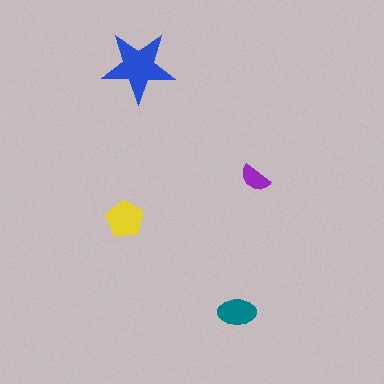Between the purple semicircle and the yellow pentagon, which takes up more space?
The yellow pentagon.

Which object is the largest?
The blue star.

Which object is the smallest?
The purple semicircle.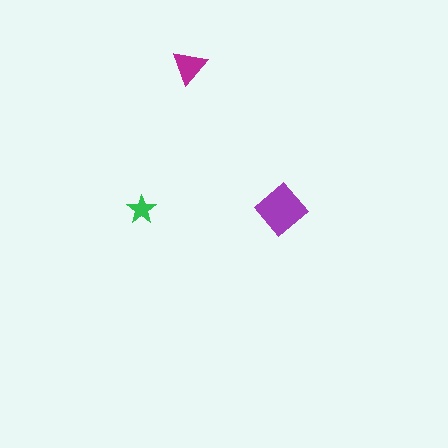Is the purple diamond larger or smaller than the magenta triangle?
Larger.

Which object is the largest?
The purple diamond.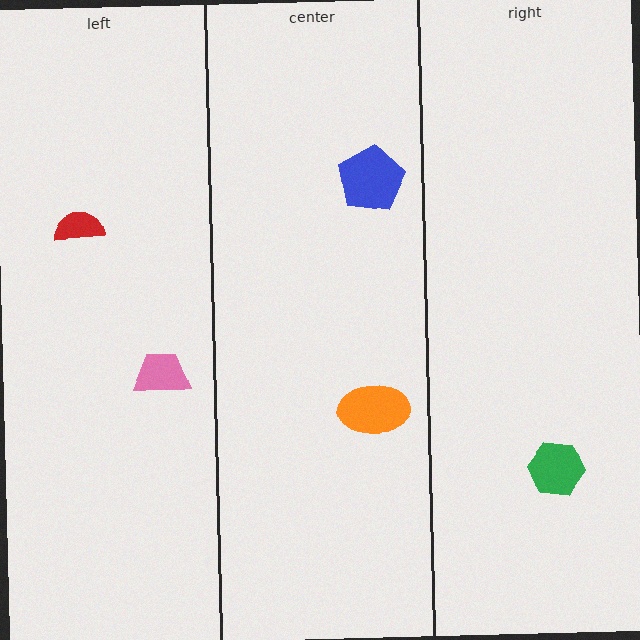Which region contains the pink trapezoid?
The left region.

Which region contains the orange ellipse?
The center region.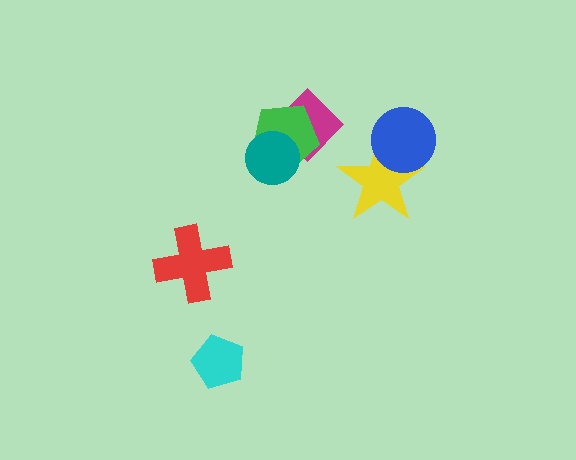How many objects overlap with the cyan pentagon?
0 objects overlap with the cyan pentagon.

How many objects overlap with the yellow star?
1 object overlaps with the yellow star.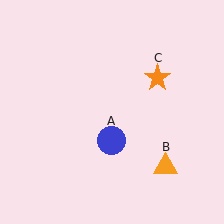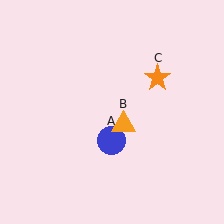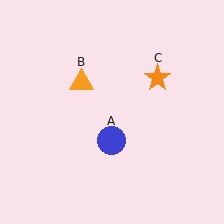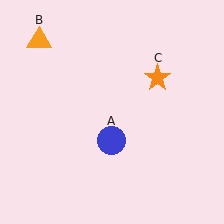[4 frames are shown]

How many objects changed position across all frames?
1 object changed position: orange triangle (object B).